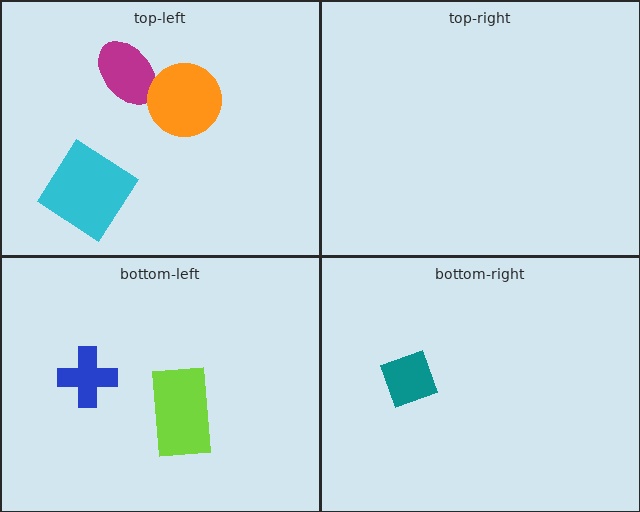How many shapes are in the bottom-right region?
1.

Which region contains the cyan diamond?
The top-left region.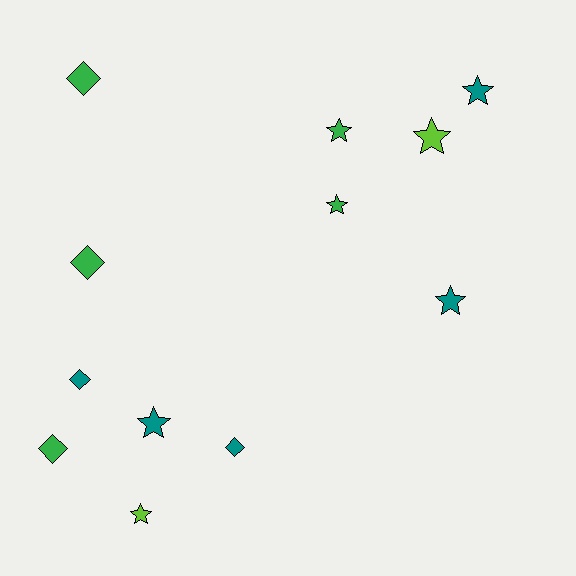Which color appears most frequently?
Green, with 5 objects.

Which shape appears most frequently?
Star, with 7 objects.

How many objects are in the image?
There are 12 objects.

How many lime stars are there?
There are 2 lime stars.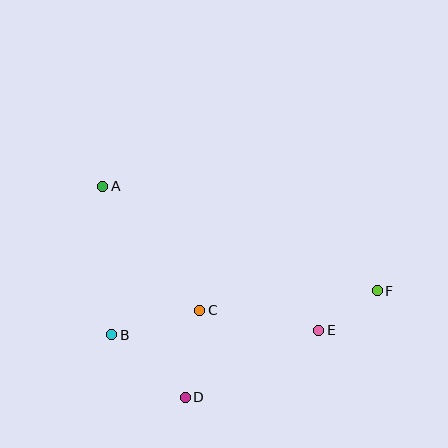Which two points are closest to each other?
Points E and F are closest to each other.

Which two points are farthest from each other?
Points A and F are farthest from each other.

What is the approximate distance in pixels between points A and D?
The distance between A and D is approximately 227 pixels.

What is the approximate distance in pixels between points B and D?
The distance between B and D is approximately 96 pixels.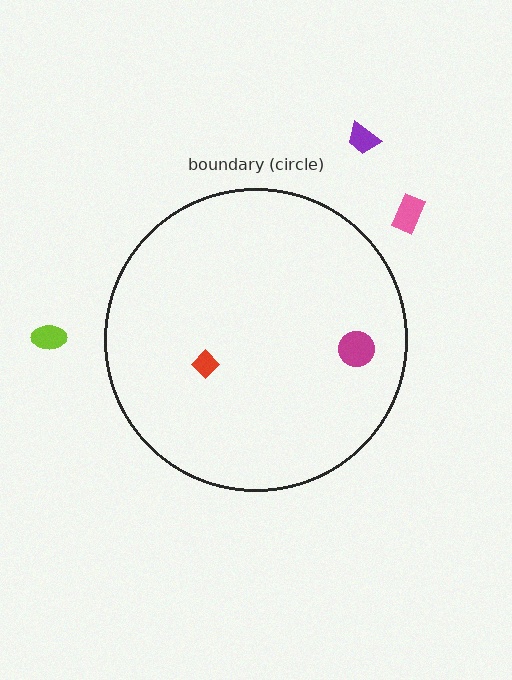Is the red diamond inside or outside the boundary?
Inside.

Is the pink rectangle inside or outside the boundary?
Outside.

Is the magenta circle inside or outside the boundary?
Inside.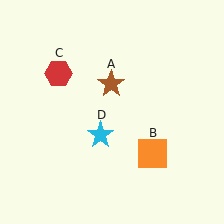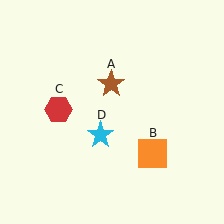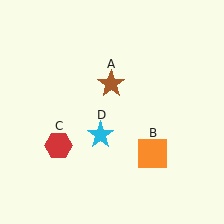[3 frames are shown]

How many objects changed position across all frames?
1 object changed position: red hexagon (object C).